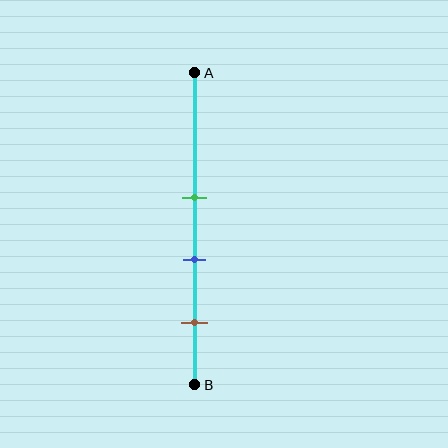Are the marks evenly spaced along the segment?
Yes, the marks are approximately evenly spaced.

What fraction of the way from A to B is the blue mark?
The blue mark is approximately 60% (0.6) of the way from A to B.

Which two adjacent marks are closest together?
The green and blue marks are the closest adjacent pair.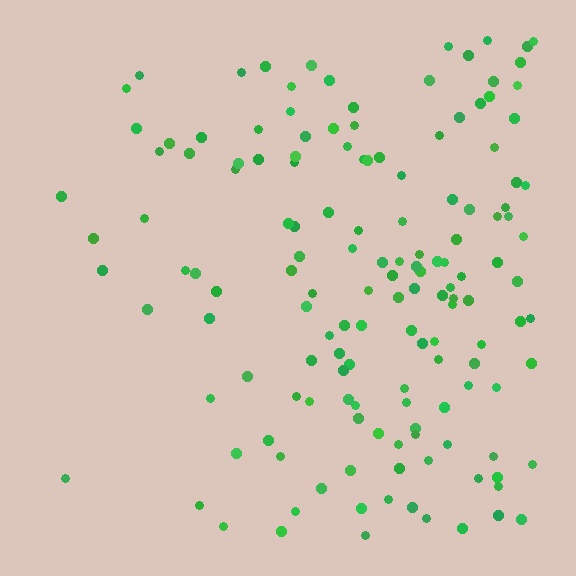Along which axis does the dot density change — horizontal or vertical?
Horizontal.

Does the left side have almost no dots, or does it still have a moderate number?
Still a moderate number, just noticeably fewer than the right.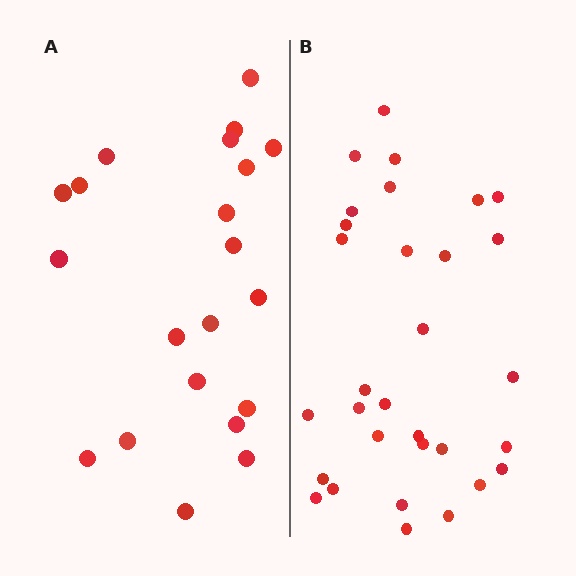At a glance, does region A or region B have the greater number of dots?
Region B (the right region) has more dots.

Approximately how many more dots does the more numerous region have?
Region B has roughly 10 or so more dots than region A.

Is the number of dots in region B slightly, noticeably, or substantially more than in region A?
Region B has substantially more. The ratio is roughly 1.5 to 1.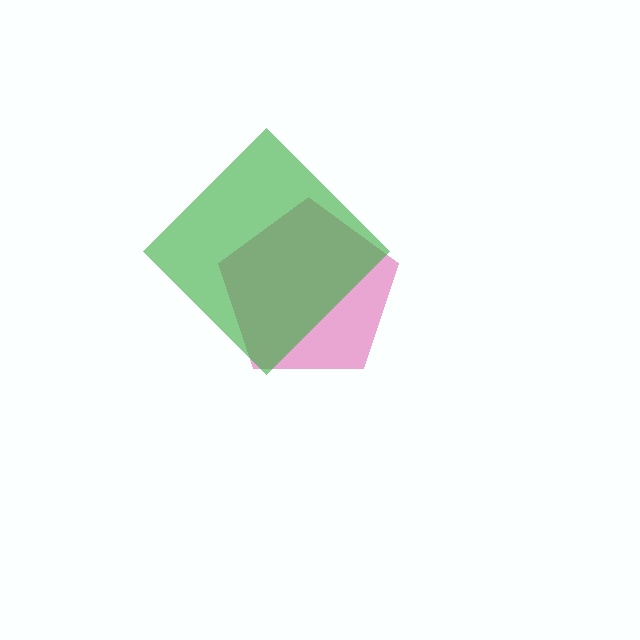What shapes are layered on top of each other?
The layered shapes are: a magenta pentagon, a green diamond.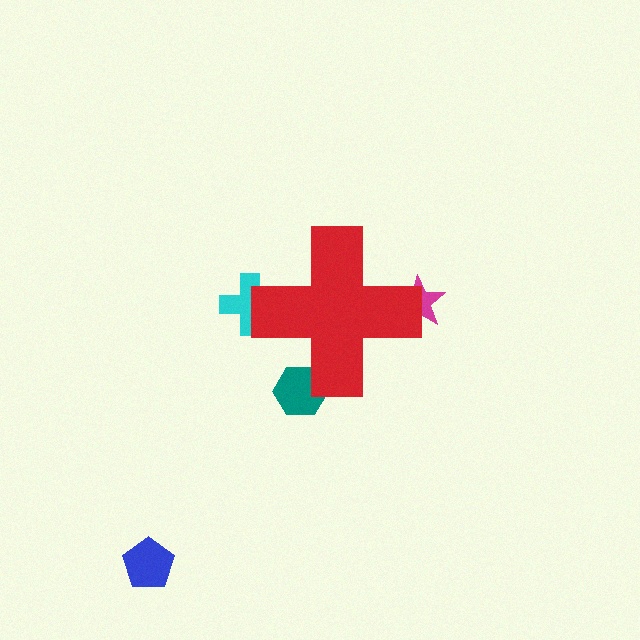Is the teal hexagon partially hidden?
Yes, the teal hexagon is partially hidden behind the red cross.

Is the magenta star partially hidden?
Yes, the magenta star is partially hidden behind the red cross.